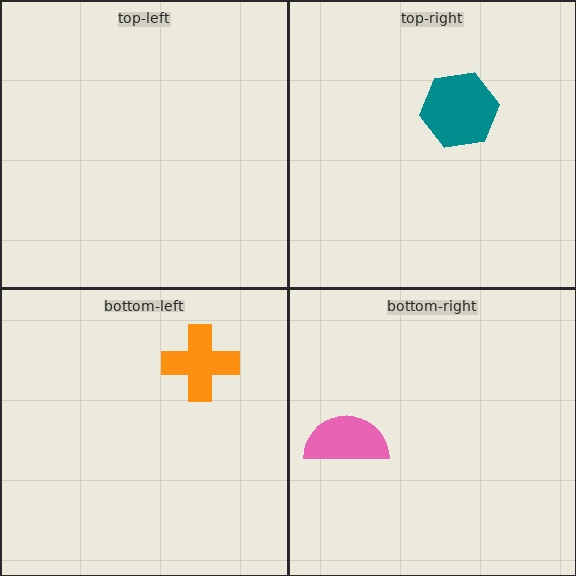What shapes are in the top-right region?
The teal hexagon.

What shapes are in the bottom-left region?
The orange cross.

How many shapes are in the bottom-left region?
1.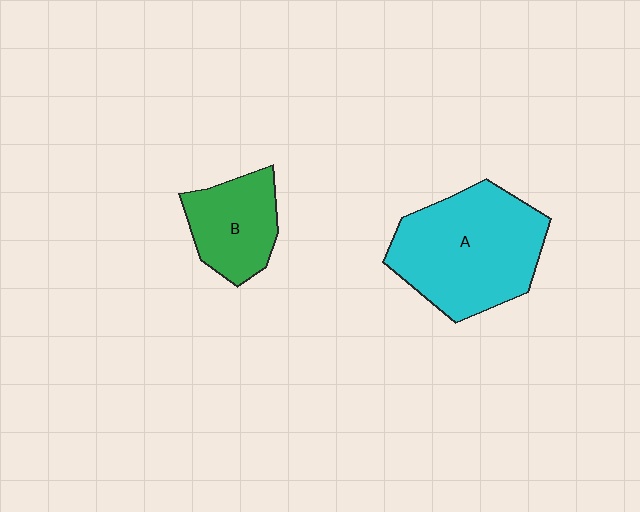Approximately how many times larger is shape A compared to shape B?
Approximately 1.9 times.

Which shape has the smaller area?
Shape B (green).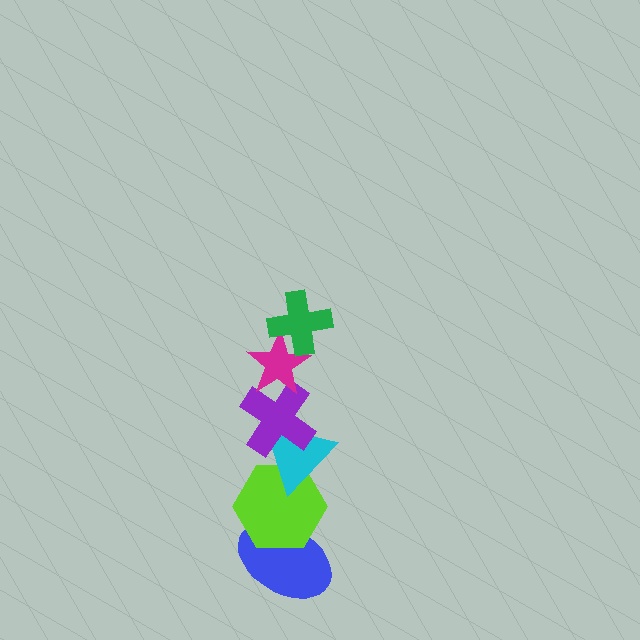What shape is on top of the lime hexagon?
The cyan triangle is on top of the lime hexagon.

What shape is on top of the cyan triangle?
The purple cross is on top of the cyan triangle.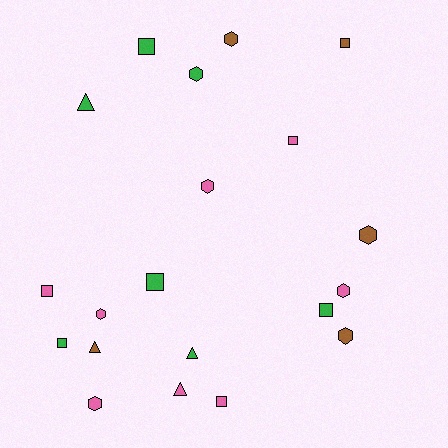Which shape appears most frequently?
Square, with 8 objects.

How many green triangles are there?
There are 2 green triangles.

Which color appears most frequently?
Pink, with 8 objects.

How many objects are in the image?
There are 20 objects.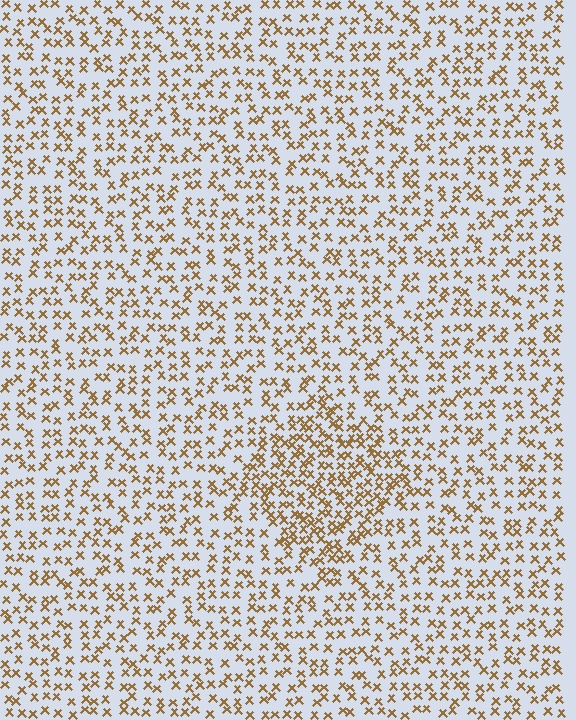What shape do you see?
I see a diamond.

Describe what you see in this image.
The image contains small brown elements arranged at two different densities. A diamond-shaped region is visible where the elements are more densely packed than the surrounding area.